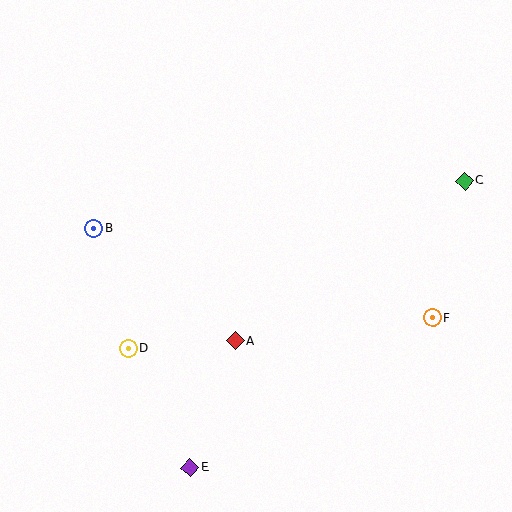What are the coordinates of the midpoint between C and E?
The midpoint between C and E is at (328, 324).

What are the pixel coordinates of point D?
Point D is at (128, 348).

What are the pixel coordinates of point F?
Point F is at (433, 317).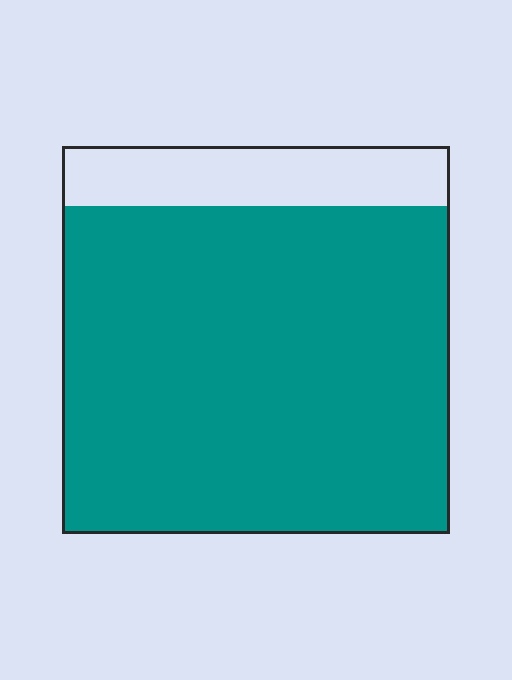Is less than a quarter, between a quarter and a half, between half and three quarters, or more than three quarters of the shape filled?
More than three quarters.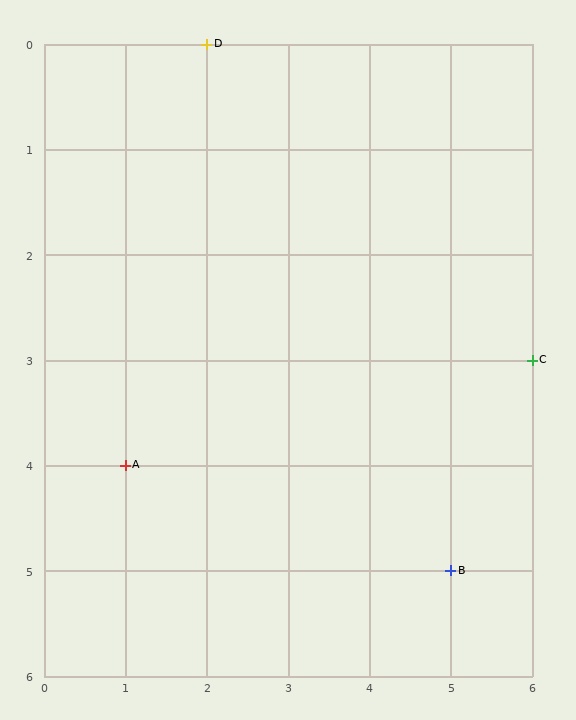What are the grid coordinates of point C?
Point C is at grid coordinates (6, 3).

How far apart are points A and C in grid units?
Points A and C are 5 columns and 1 row apart (about 5.1 grid units diagonally).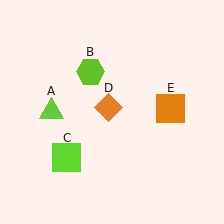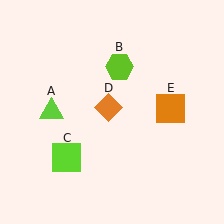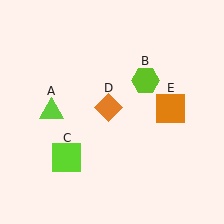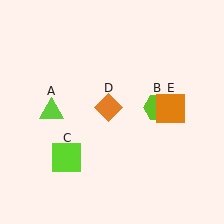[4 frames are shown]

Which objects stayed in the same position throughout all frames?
Lime triangle (object A) and lime square (object C) and orange diamond (object D) and orange square (object E) remained stationary.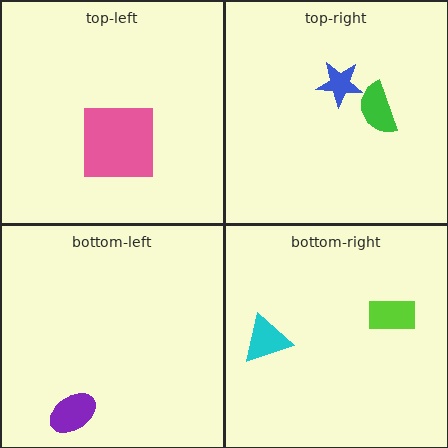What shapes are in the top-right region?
The green semicircle, the blue star.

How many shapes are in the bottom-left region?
1.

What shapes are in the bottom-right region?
The lime rectangle, the cyan triangle.